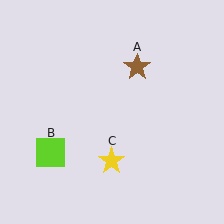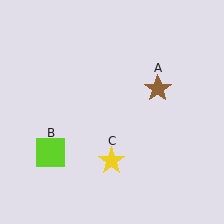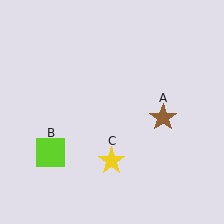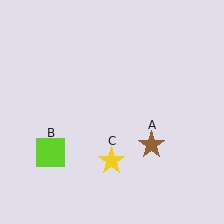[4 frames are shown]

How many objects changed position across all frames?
1 object changed position: brown star (object A).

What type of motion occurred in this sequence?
The brown star (object A) rotated clockwise around the center of the scene.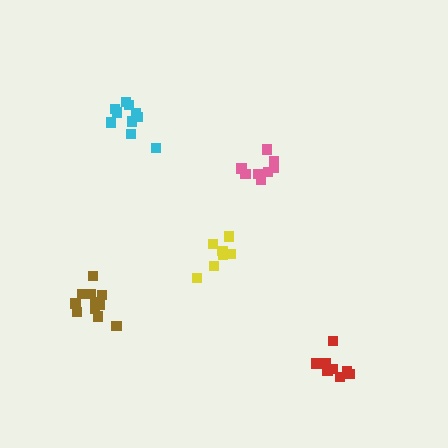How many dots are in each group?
Group 1: 8 dots, Group 2: 7 dots, Group 3: 11 dots, Group 4: 8 dots, Group 5: 11 dots (45 total).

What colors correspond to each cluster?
The clusters are colored: red, yellow, cyan, pink, brown.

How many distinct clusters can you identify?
There are 5 distinct clusters.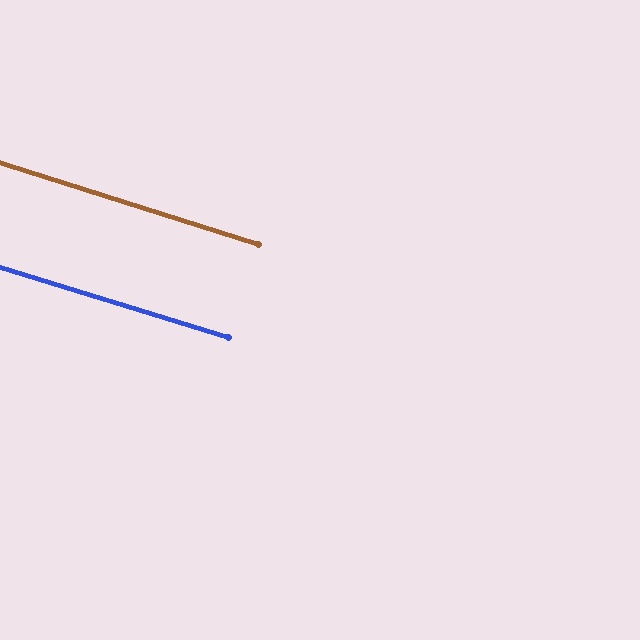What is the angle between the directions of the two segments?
Approximately 0 degrees.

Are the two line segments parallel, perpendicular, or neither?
Parallel — their directions differ by only 0.5°.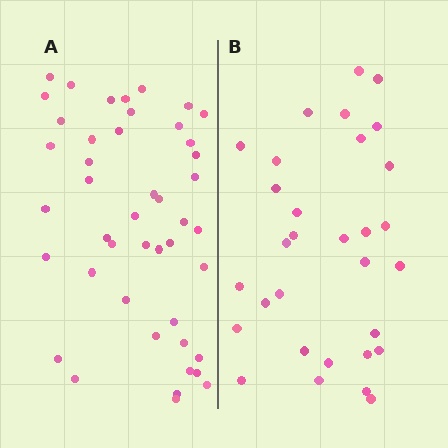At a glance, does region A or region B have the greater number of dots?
Region A (the left region) has more dots.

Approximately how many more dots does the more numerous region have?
Region A has approximately 15 more dots than region B.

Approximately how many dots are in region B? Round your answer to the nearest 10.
About 30 dots. (The exact count is 31, which rounds to 30.)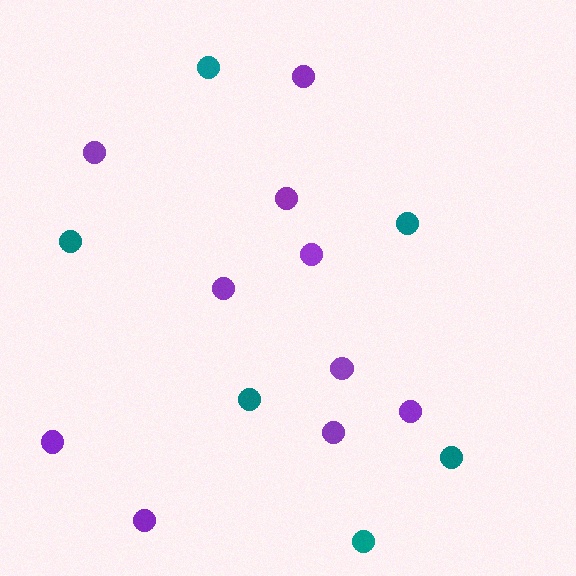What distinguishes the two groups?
There are 2 groups: one group of teal circles (6) and one group of purple circles (10).